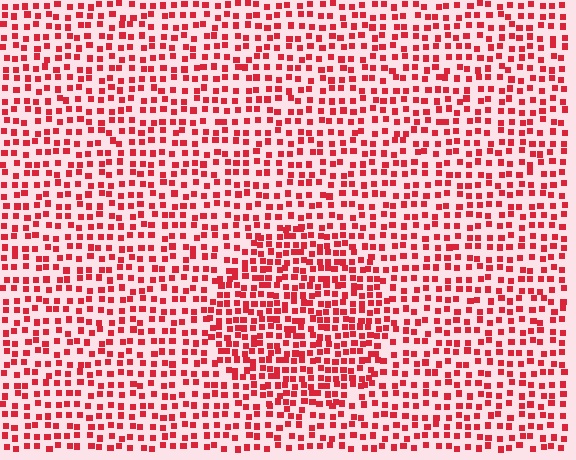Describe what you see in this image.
The image contains small red elements arranged at two different densities. A circle-shaped region is visible where the elements are more densely packed than the surrounding area.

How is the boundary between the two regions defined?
The boundary is defined by a change in element density (approximately 1.6x ratio). All elements are the same color, size, and shape.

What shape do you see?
I see a circle.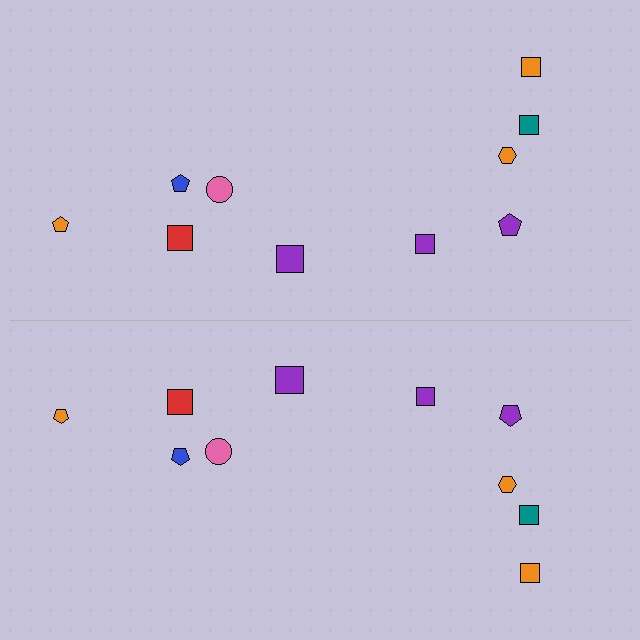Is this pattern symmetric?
Yes, this pattern has bilateral (reflection) symmetry.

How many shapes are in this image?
There are 20 shapes in this image.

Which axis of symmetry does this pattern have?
The pattern has a horizontal axis of symmetry running through the center of the image.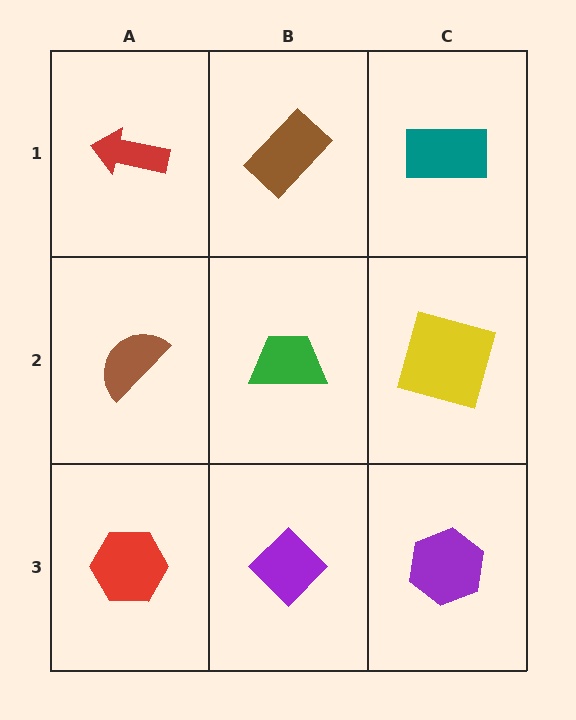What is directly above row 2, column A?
A red arrow.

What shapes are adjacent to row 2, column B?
A brown rectangle (row 1, column B), a purple diamond (row 3, column B), a brown semicircle (row 2, column A), a yellow square (row 2, column C).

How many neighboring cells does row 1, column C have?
2.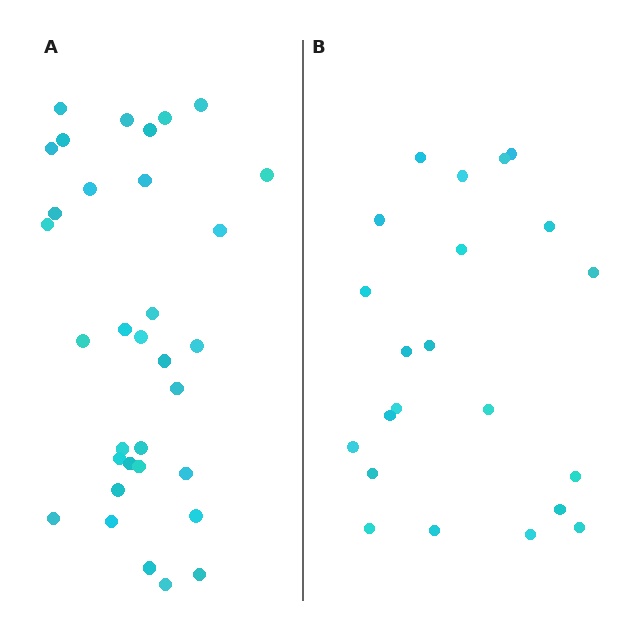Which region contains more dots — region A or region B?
Region A (the left region) has more dots.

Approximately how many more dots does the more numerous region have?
Region A has roughly 12 or so more dots than region B.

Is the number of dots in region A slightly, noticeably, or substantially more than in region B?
Region A has substantially more. The ratio is roughly 1.5 to 1.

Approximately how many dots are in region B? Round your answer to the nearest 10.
About 20 dots. (The exact count is 22, which rounds to 20.)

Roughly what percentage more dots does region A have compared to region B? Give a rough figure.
About 50% more.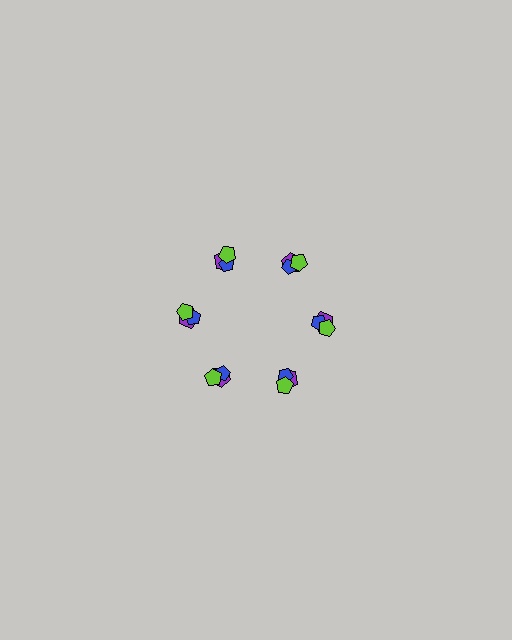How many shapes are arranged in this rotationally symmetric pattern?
There are 18 shapes, arranged in 6 groups of 3.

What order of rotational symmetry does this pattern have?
This pattern has 6-fold rotational symmetry.